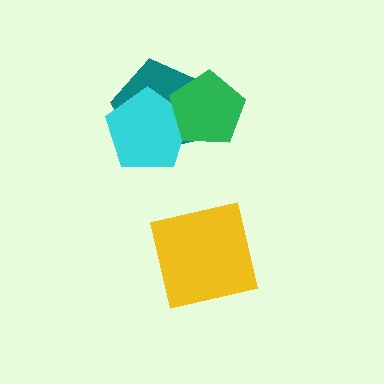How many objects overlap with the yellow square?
0 objects overlap with the yellow square.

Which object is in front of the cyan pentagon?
The green pentagon is in front of the cyan pentagon.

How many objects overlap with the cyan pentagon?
2 objects overlap with the cyan pentagon.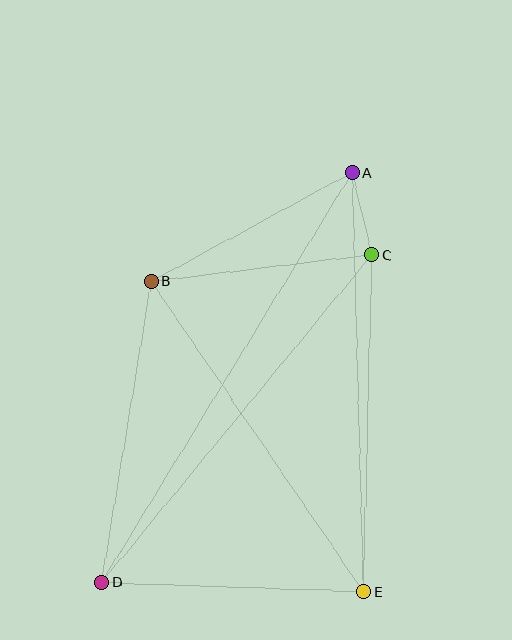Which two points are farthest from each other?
Points A and D are farthest from each other.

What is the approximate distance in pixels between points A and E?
The distance between A and E is approximately 419 pixels.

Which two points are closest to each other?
Points A and C are closest to each other.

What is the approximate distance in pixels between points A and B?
The distance between A and B is approximately 229 pixels.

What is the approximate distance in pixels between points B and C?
The distance between B and C is approximately 223 pixels.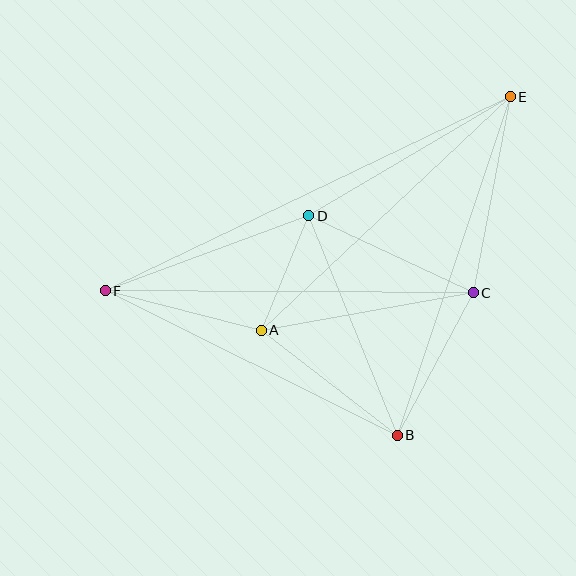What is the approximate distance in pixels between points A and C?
The distance between A and C is approximately 215 pixels.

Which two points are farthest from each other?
Points E and F are farthest from each other.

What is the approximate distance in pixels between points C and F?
The distance between C and F is approximately 368 pixels.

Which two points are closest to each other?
Points A and D are closest to each other.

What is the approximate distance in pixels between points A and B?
The distance between A and B is approximately 172 pixels.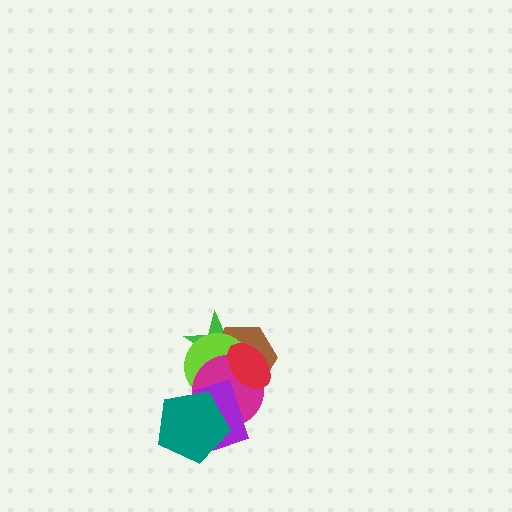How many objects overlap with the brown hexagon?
4 objects overlap with the brown hexagon.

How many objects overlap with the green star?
4 objects overlap with the green star.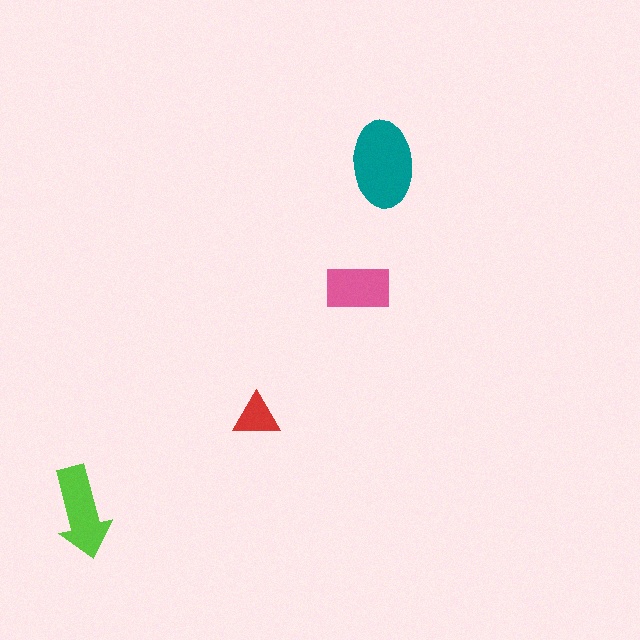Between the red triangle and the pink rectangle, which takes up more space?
The pink rectangle.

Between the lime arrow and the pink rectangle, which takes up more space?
The lime arrow.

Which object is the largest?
The teal ellipse.